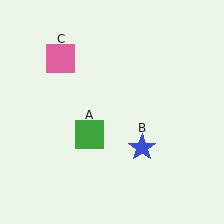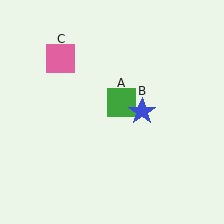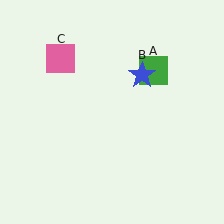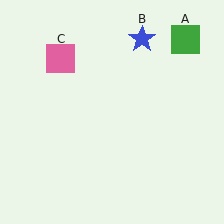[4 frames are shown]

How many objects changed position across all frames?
2 objects changed position: green square (object A), blue star (object B).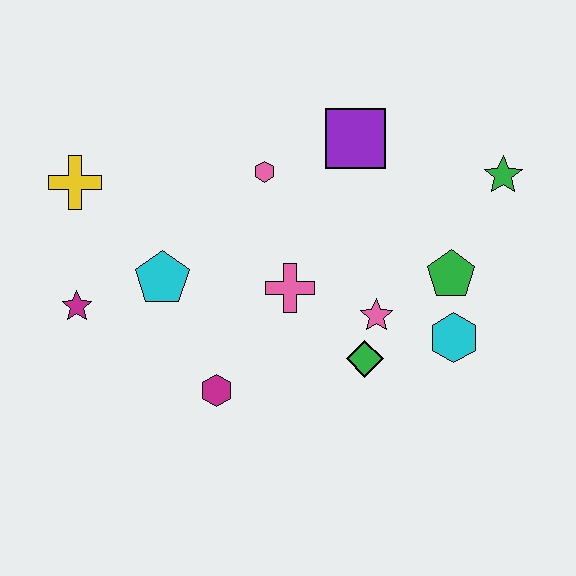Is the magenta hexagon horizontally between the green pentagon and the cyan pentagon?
Yes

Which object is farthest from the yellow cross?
The green star is farthest from the yellow cross.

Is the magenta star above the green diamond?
Yes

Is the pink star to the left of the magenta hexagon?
No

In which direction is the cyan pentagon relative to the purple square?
The cyan pentagon is to the left of the purple square.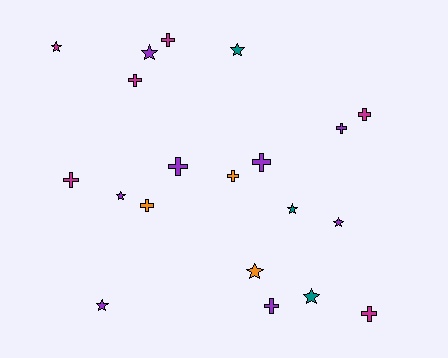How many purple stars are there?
There are 4 purple stars.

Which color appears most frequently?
Purple, with 8 objects.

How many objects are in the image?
There are 20 objects.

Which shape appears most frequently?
Cross, with 11 objects.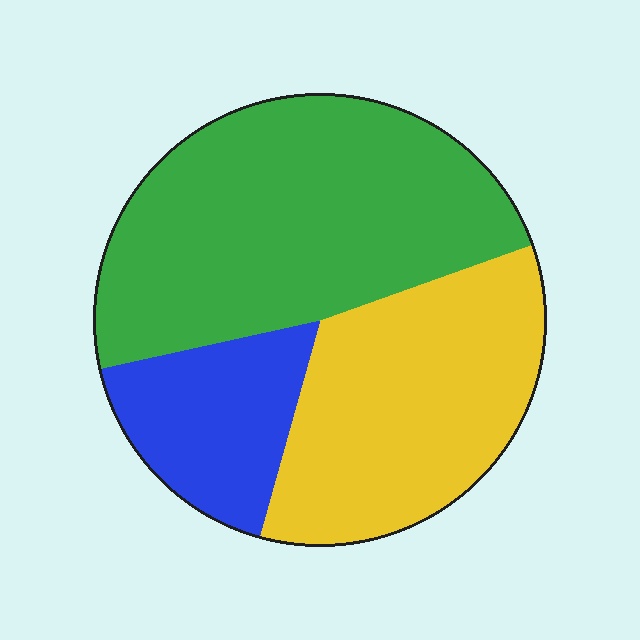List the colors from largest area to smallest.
From largest to smallest: green, yellow, blue.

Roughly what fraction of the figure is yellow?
Yellow takes up between a quarter and a half of the figure.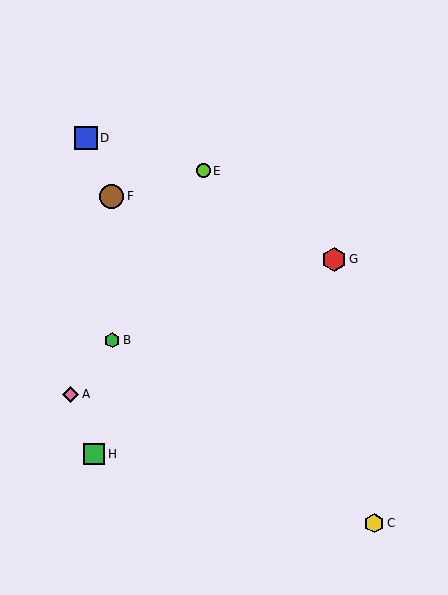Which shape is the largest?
The brown circle (labeled F) is the largest.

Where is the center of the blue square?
The center of the blue square is at (86, 138).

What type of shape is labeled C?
Shape C is a yellow hexagon.